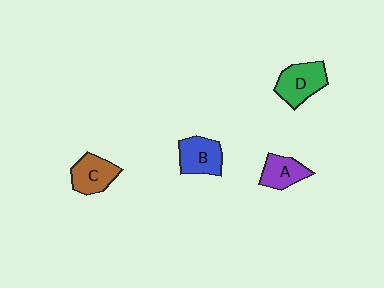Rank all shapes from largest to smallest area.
From largest to smallest: D (green), B (blue), C (brown), A (purple).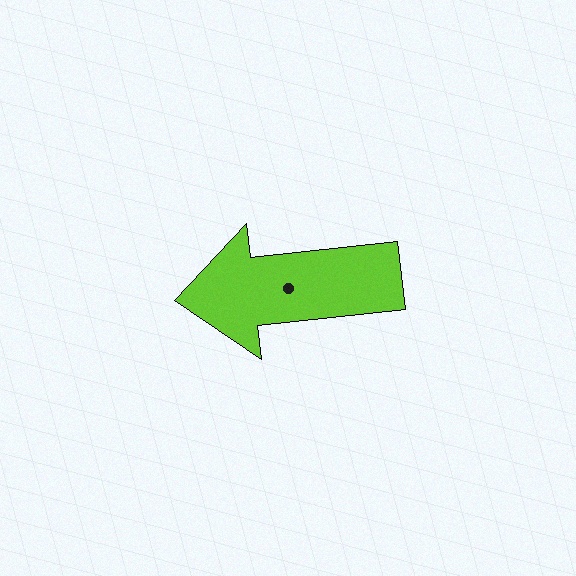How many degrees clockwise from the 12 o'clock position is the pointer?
Approximately 264 degrees.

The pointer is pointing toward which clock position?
Roughly 9 o'clock.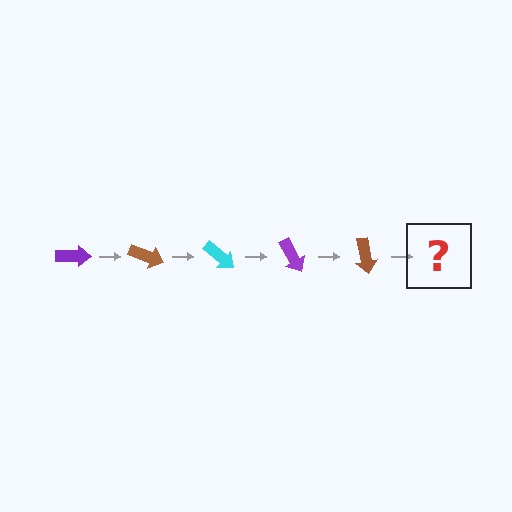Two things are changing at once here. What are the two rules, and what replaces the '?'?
The two rules are that it rotates 20 degrees each step and the color cycles through purple, brown, and cyan. The '?' should be a cyan arrow, rotated 100 degrees from the start.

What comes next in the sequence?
The next element should be a cyan arrow, rotated 100 degrees from the start.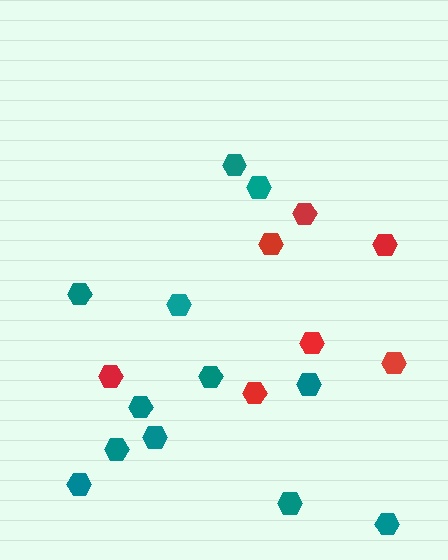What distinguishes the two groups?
There are 2 groups: one group of red hexagons (7) and one group of teal hexagons (12).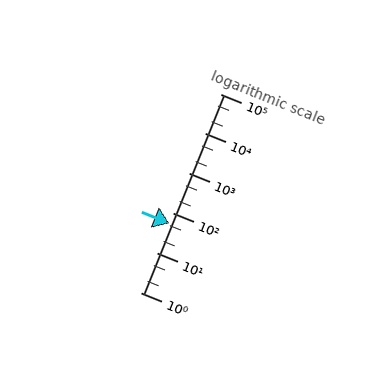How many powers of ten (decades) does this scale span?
The scale spans 5 decades, from 1 to 100000.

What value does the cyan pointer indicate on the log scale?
The pointer indicates approximately 56.